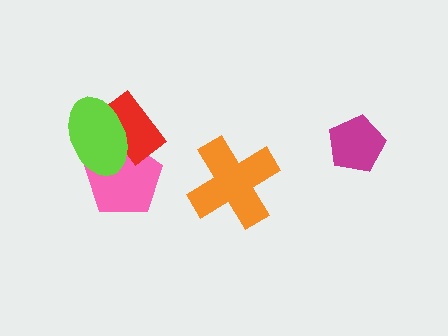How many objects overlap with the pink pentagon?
2 objects overlap with the pink pentagon.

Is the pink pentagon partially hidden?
Yes, it is partially covered by another shape.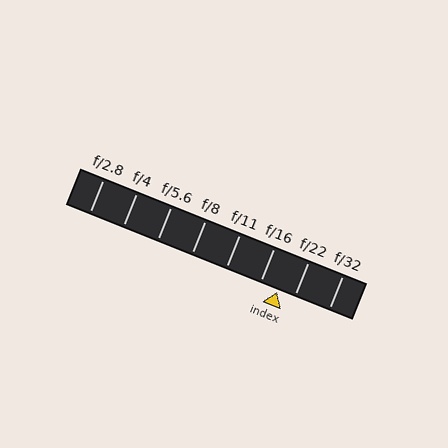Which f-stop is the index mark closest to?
The index mark is closest to f/22.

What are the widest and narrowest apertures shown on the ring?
The widest aperture shown is f/2.8 and the narrowest is f/32.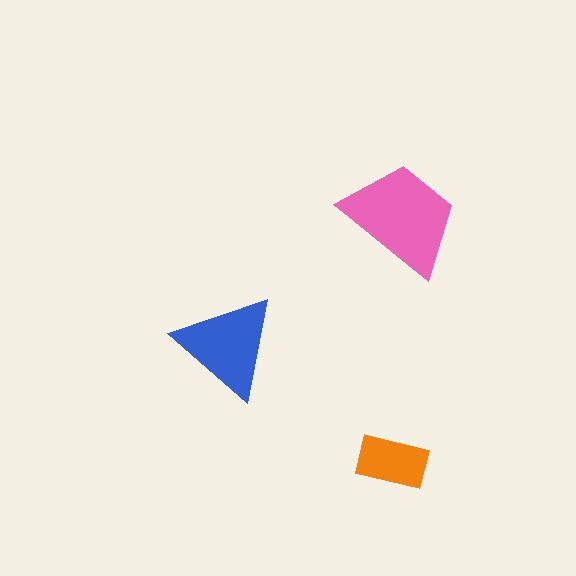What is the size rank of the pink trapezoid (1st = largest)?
1st.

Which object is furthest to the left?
The blue triangle is leftmost.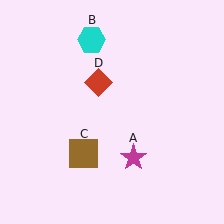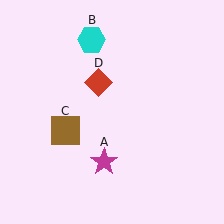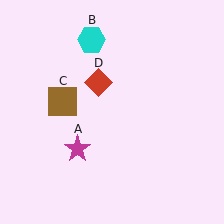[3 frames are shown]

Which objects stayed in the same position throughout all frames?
Cyan hexagon (object B) and red diamond (object D) remained stationary.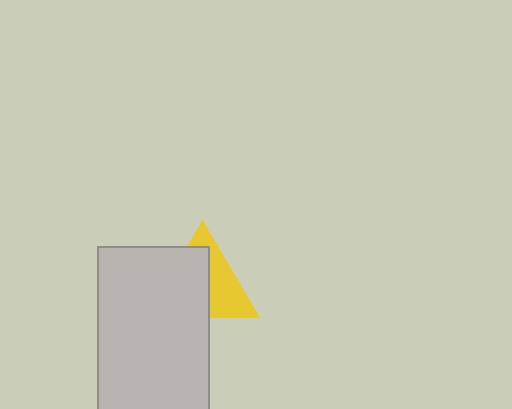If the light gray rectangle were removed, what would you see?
You would see the complete yellow triangle.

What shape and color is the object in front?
The object in front is a light gray rectangle.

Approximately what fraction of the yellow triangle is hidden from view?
Roughly 55% of the yellow triangle is hidden behind the light gray rectangle.